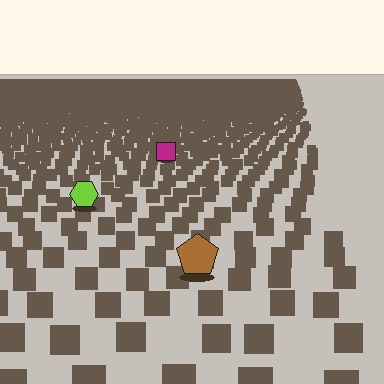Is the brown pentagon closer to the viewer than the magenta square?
Yes. The brown pentagon is closer — you can tell from the texture gradient: the ground texture is coarser near it.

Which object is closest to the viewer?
The brown pentagon is closest. The texture marks near it are larger and more spread out.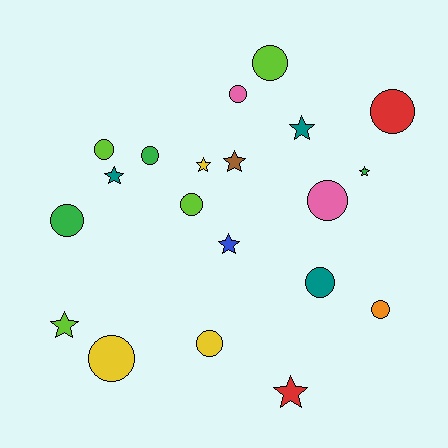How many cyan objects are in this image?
There are no cyan objects.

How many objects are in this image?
There are 20 objects.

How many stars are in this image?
There are 8 stars.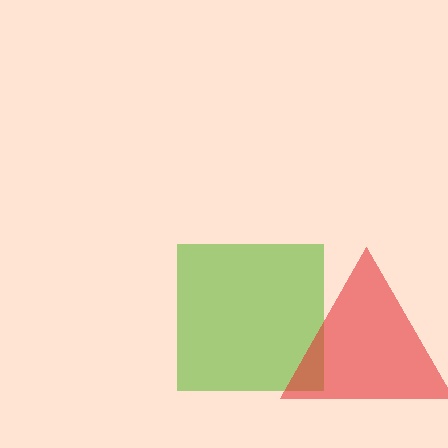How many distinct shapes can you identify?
There are 2 distinct shapes: a lime square, a red triangle.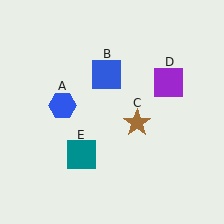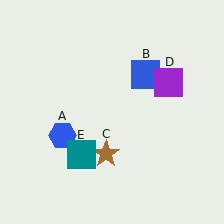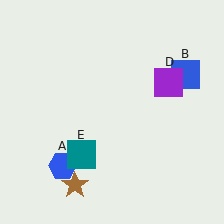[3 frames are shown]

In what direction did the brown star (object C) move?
The brown star (object C) moved down and to the left.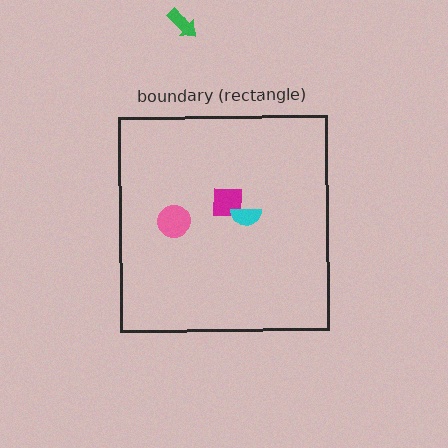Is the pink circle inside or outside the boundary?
Inside.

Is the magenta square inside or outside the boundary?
Inside.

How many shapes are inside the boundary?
3 inside, 1 outside.